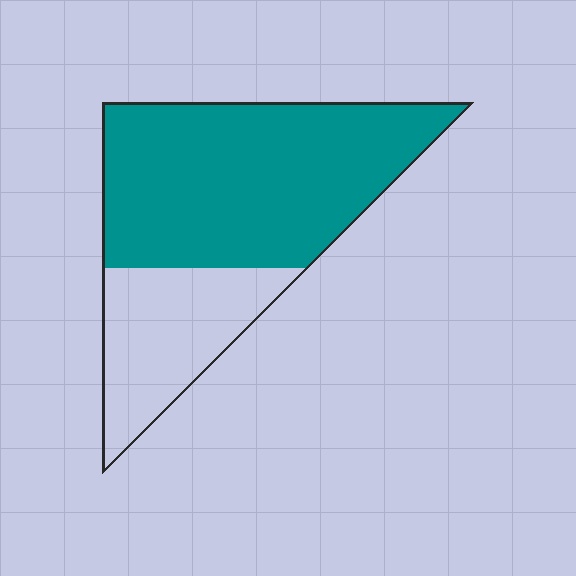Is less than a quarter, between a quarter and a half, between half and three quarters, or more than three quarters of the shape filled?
Between half and three quarters.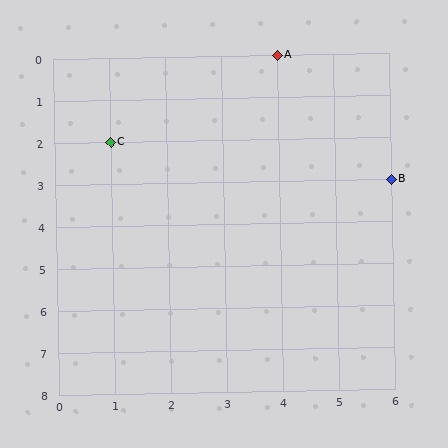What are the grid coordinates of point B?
Point B is at grid coordinates (6, 3).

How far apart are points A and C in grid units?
Points A and C are 3 columns and 2 rows apart (about 3.6 grid units diagonally).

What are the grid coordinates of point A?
Point A is at grid coordinates (4, 0).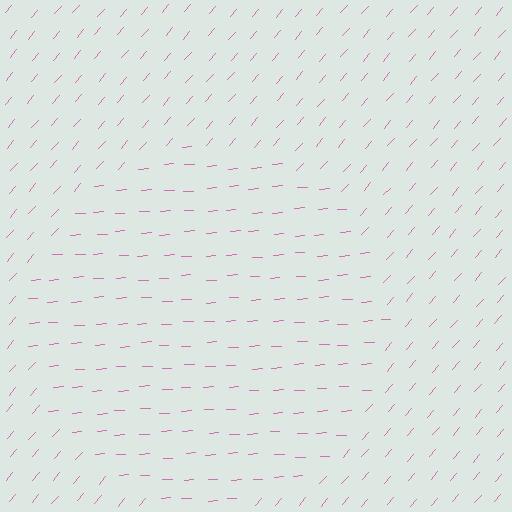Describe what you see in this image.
The image is filled with small pink line segments. A circle region in the image has lines oriented differently from the surrounding lines, creating a visible texture boundary.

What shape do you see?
I see a circle.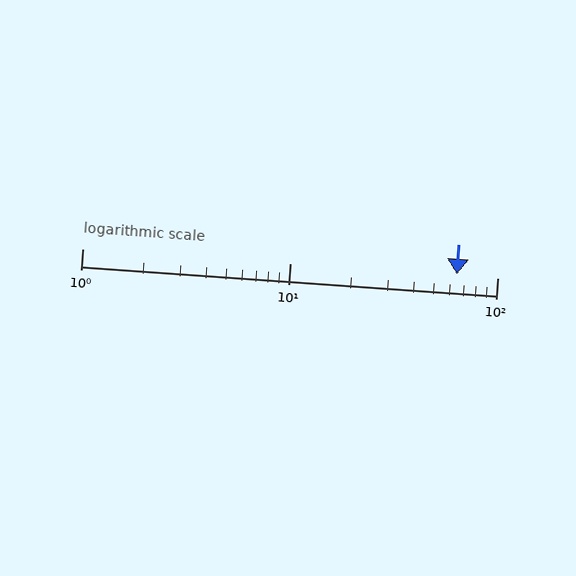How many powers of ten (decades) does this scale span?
The scale spans 2 decades, from 1 to 100.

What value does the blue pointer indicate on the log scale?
The pointer indicates approximately 64.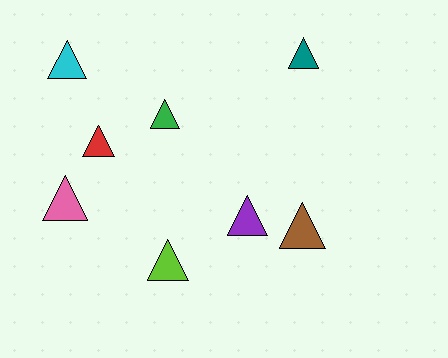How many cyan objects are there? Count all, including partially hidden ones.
There is 1 cyan object.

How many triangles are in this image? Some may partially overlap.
There are 8 triangles.